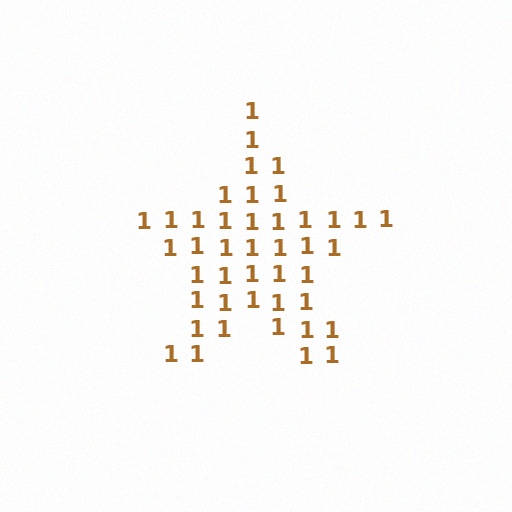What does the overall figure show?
The overall figure shows a star.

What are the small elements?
The small elements are digit 1's.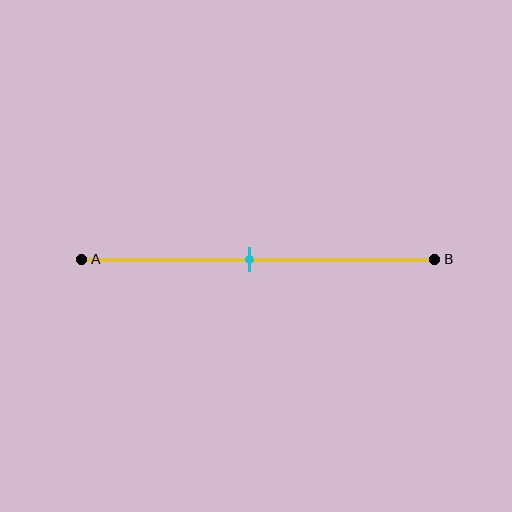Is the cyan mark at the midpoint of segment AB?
Yes, the mark is approximately at the midpoint.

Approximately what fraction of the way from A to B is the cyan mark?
The cyan mark is approximately 45% of the way from A to B.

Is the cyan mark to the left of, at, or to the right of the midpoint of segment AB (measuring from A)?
The cyan mark is approximately at the midpoint of segment AB.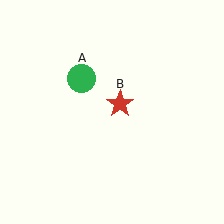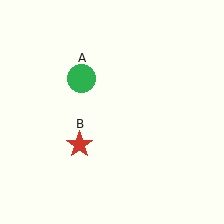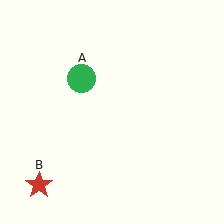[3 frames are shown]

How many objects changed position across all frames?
1 object changed position: red star (object B).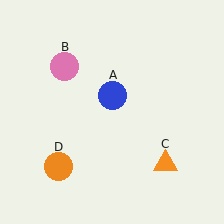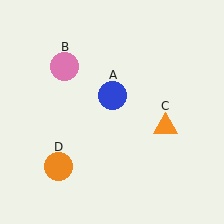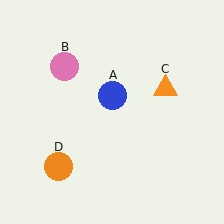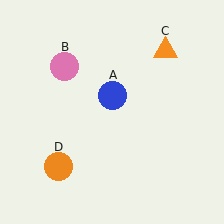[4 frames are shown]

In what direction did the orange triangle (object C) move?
The orange triangle (object C) moved up.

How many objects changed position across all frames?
1 object changed position: orange triangle (object C).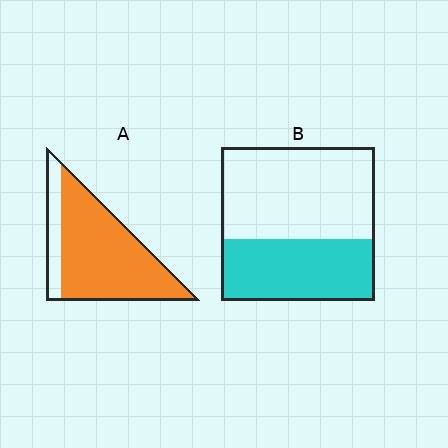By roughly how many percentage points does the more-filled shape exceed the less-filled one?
By roughly 40 percentage points (A over B).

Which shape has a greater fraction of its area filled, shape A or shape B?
Shape A.